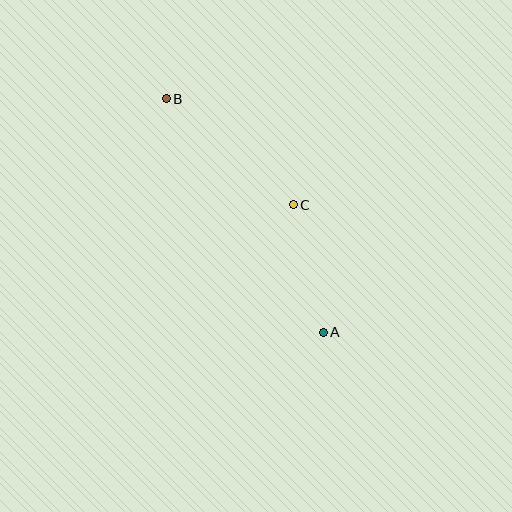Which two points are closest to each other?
Points A and C are closest to each other.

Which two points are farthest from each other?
Points A and B are farthest from each other.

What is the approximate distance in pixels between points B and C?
The distance between B and C is approximately 165 pixels.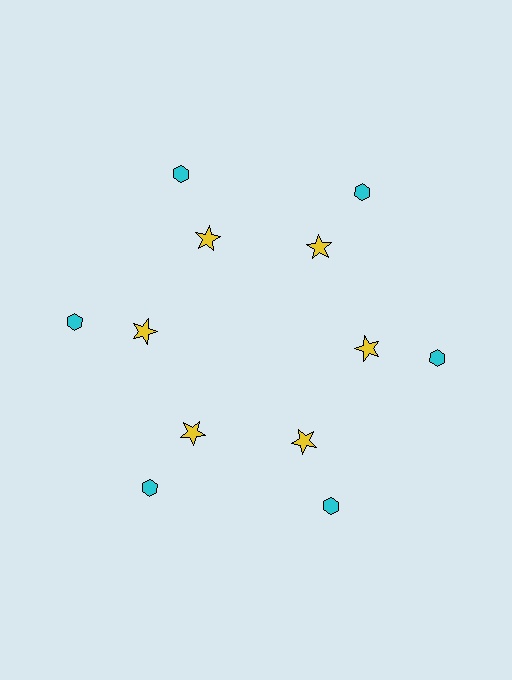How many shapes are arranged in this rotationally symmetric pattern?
There are 12 shapes, arranged in 6 groups of 2.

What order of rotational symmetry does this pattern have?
This pattern has 6-fold rotational symmetry.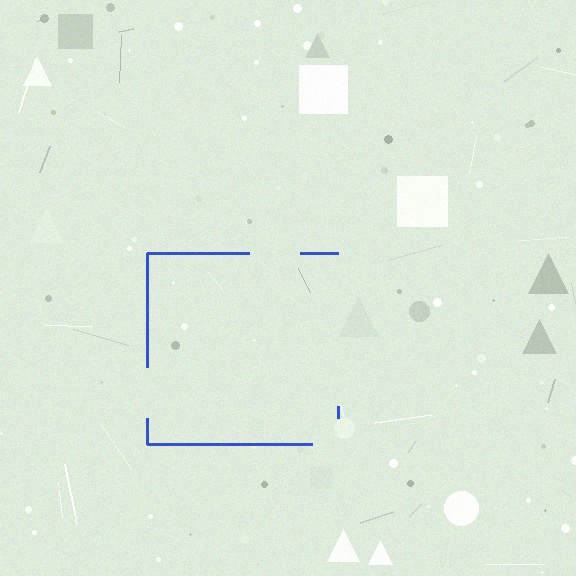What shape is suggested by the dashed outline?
The dashed outline suggests a square.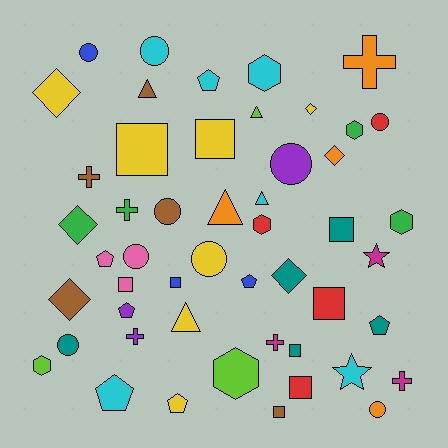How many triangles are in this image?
There are 5 triangles.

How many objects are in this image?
There are 50 objects.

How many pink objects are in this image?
There are 3 pink objects.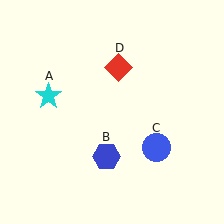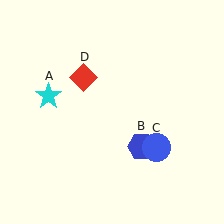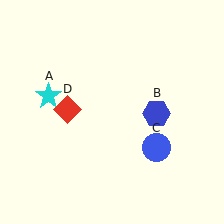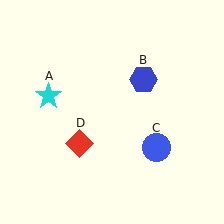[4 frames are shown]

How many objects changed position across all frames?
2 objects changed position: blue hexagon (object B), red diamond (object D).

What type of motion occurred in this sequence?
The blue hexagon (object B), red diamond (object D) rotated counterclockwise around the center of the scene.